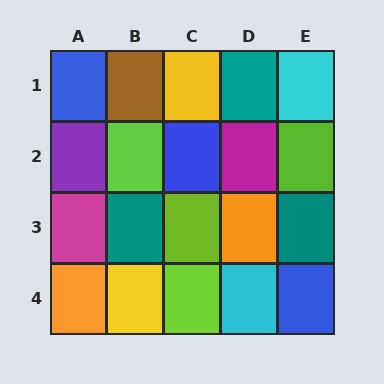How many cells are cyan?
2 cells are cyan.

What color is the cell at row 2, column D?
Magenta.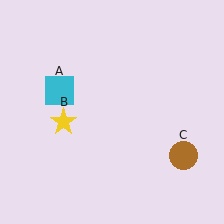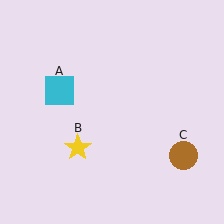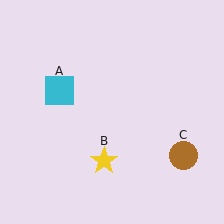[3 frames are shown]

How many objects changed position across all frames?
1 object changed position: yellow star (object B).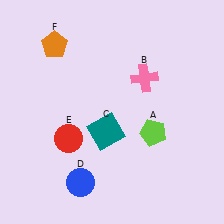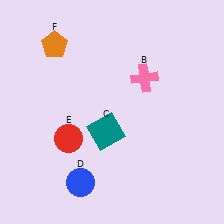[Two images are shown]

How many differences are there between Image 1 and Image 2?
There is 1 difference between the two images.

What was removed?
The lime pentagon (A) was removed in Image 2.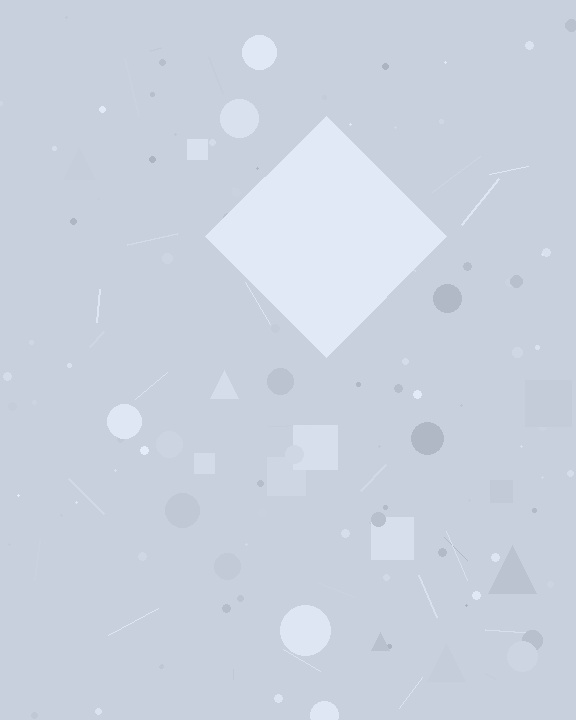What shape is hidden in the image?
A diamond is hidden in the image.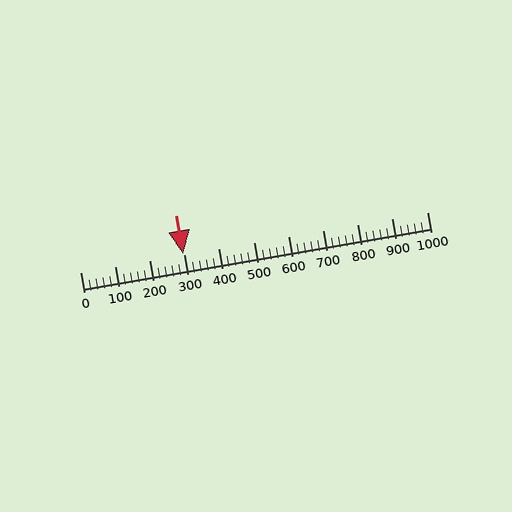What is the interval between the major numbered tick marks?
The major tick marks are spaced 100 units apart.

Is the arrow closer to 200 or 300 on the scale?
The arrow is closer to 300.